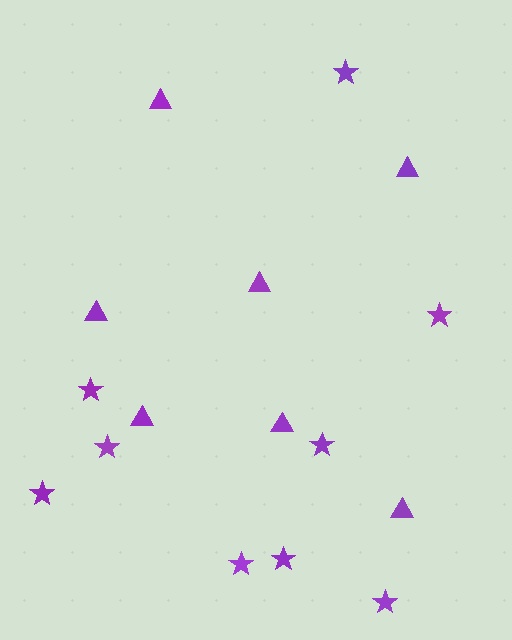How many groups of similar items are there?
There are 2 groups: one group of stars (9) and one group of triangles (7).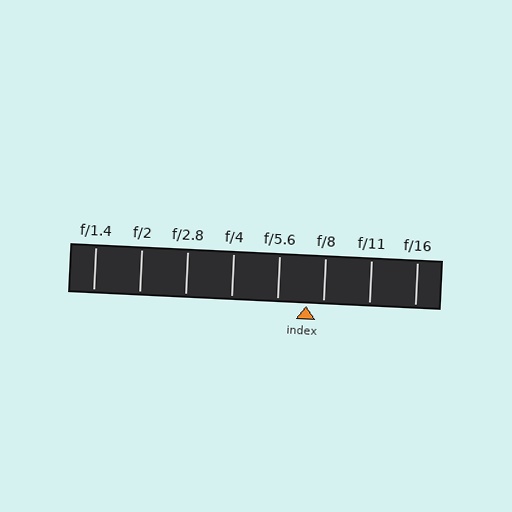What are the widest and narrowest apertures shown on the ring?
The widest aperture shown is f/1.4 and the narrowest is f/16.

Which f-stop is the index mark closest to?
The index mark is closest to f/8.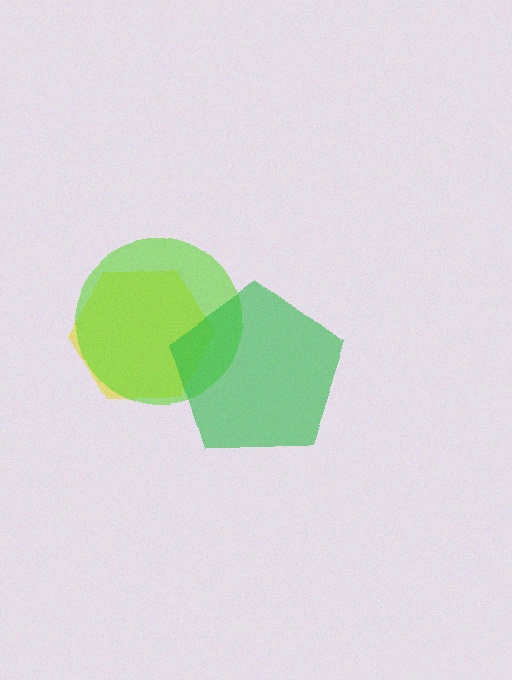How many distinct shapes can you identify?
There are 3 distinct shapes: a yellow hexagon, a lime circle, a green pentagon.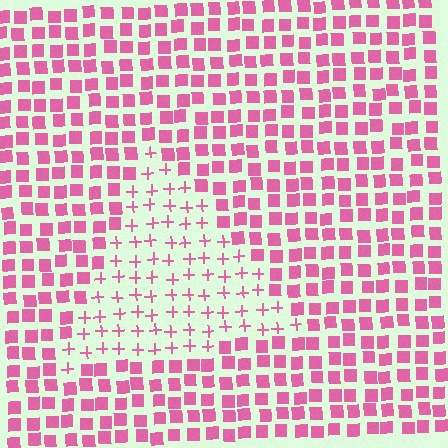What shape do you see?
I see a triangle.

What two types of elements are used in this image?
The image uses plus signs inside the triangle region and squares outside it.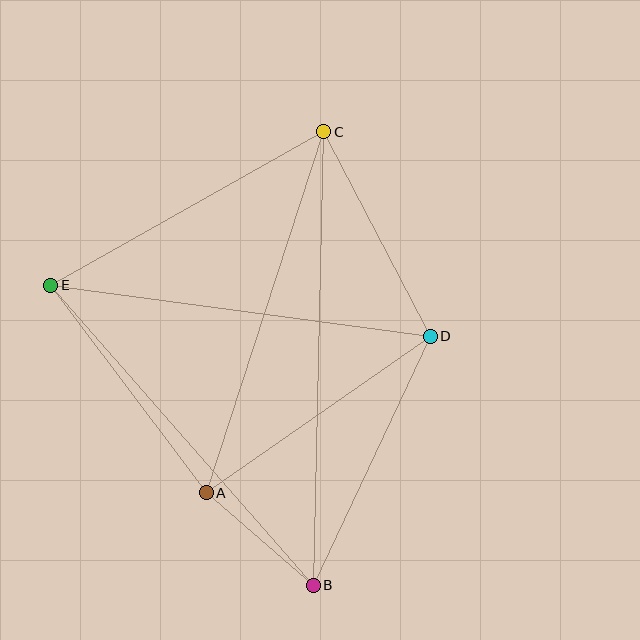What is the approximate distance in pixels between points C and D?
The distance between C and D is approximately 231 pixels.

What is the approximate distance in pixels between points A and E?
The distance between A and E is approximately 259 pixels.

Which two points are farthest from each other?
Points B and C are farthest from each other.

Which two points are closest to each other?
Points A and B are closest to each other.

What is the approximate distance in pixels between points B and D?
The distance between B and D is approximately 275 pixels.